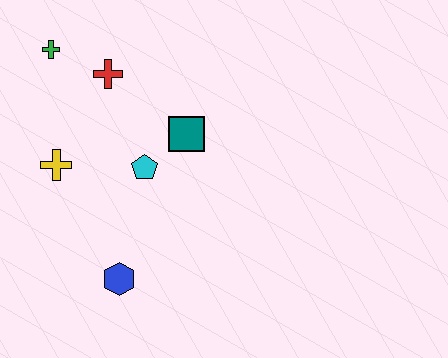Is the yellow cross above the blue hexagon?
Yes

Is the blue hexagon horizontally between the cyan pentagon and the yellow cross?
Yes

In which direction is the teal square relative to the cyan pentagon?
The teal square is to the right of the cyan pentagon.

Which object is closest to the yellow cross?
The cyan pentagon is closest to the yellow cross.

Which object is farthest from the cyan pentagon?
The green cross is farthest from the cyan pentagon.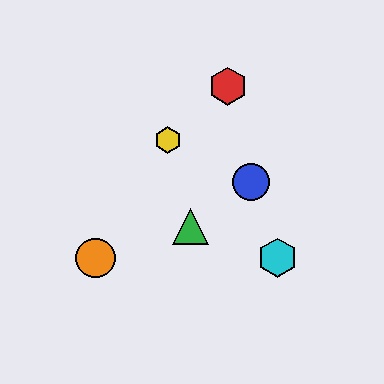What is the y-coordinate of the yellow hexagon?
The yellow hexagon is at y≈140.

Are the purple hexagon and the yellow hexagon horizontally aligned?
No, the purple hexagon is at y≈258 and the yellow hexagon is at y≈140.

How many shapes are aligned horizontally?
3 shapes (the purple hexagon, the orange circle, the cyan hexagon) are aligned horizontally.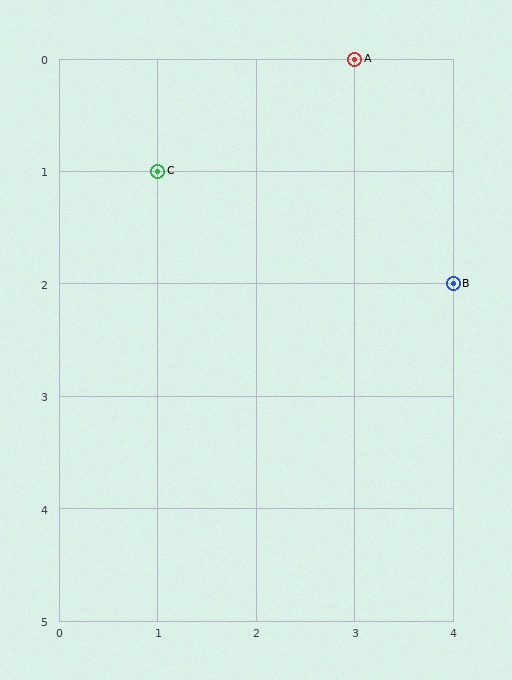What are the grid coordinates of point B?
Point B is at grid coordinates (4, 2).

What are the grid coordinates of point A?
Point A is at grid coordinates (3, 0).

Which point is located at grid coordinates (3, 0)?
Point A is at (3, 0).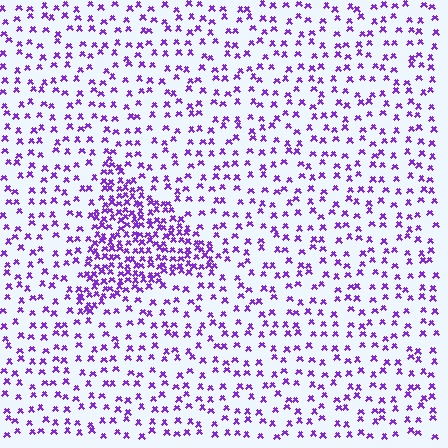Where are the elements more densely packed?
The elements are more densely packed inside the triangle boundary.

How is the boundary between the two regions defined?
The boundary is defined by a change in element density (approximately 2.5x ratio). All elements are the same color, size, and shape.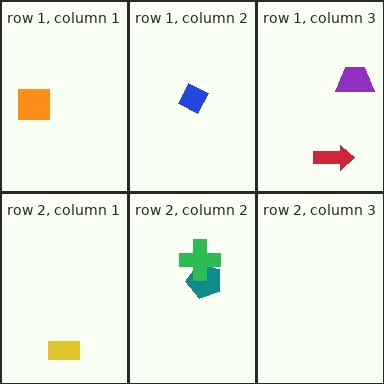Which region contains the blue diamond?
The row 1, column 2 region.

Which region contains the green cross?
The row 2, column 2 region.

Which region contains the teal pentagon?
The row 2, column 2 region.